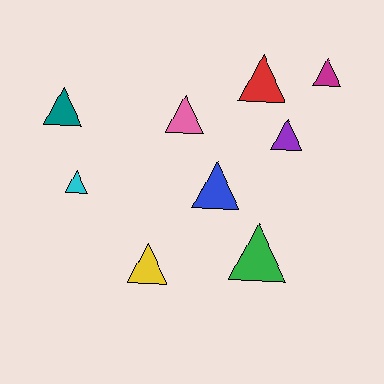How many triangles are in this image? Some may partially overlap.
There are 9 triangles.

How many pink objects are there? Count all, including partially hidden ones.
There is 1 pink object.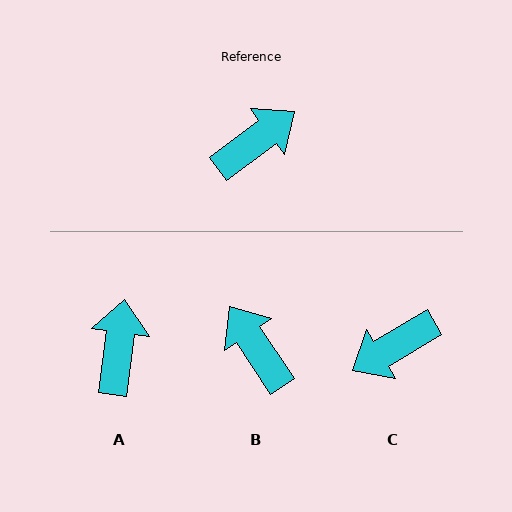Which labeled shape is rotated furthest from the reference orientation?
C, about 174 degrees away.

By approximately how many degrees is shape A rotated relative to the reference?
Approximately 46 degrees counter-clockwise.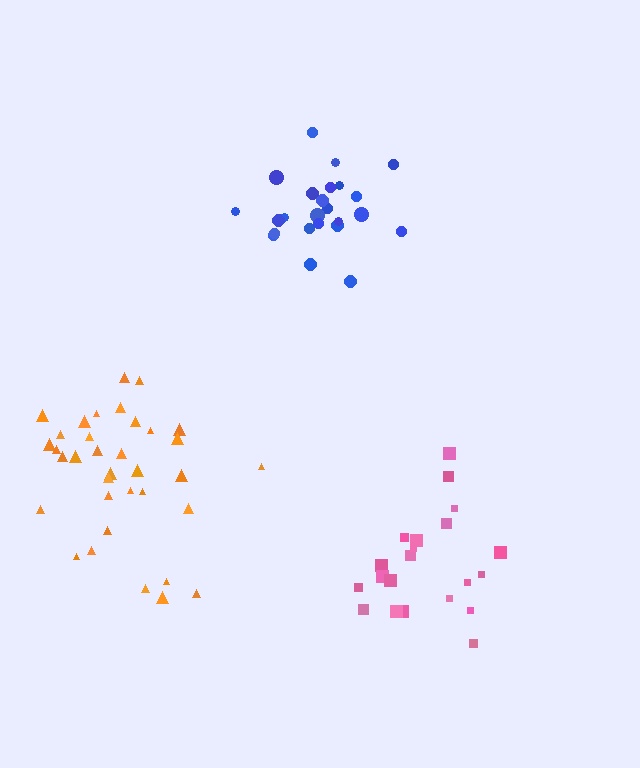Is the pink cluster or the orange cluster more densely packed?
Pink.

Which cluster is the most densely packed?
Blue.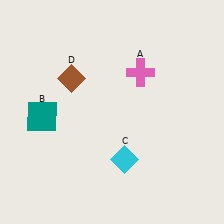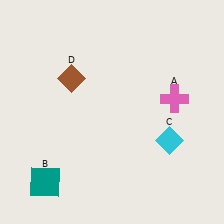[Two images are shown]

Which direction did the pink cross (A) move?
The pink cross (A) moved right.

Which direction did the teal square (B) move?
The teal square (B) moved down.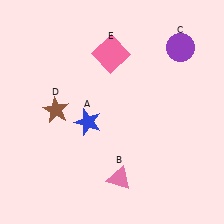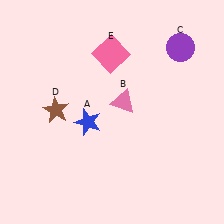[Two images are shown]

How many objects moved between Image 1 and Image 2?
1 object moved between the two images.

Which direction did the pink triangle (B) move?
The pink triangle (B) moved up.